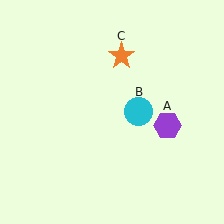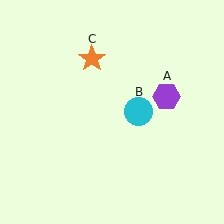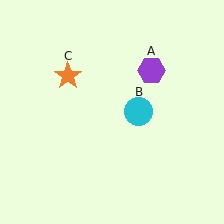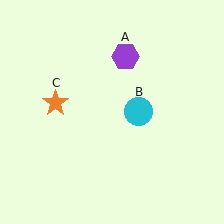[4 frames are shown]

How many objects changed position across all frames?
2 objects changed position: purple hexagon (object A), orange star (object C).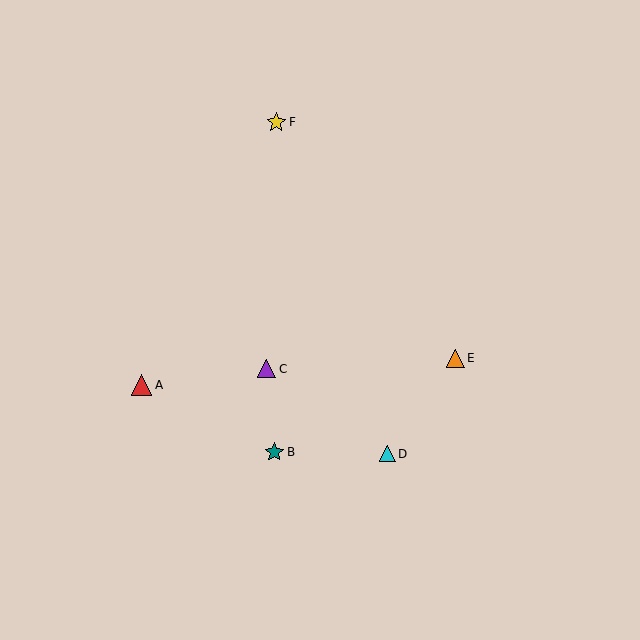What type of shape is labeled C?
Shape C is a purple triangle.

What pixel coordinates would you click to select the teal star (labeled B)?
Click at (274, 452) to select the teal star B.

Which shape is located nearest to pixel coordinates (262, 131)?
The yellow star (labeled F) at (276, 122) is nearest to that location.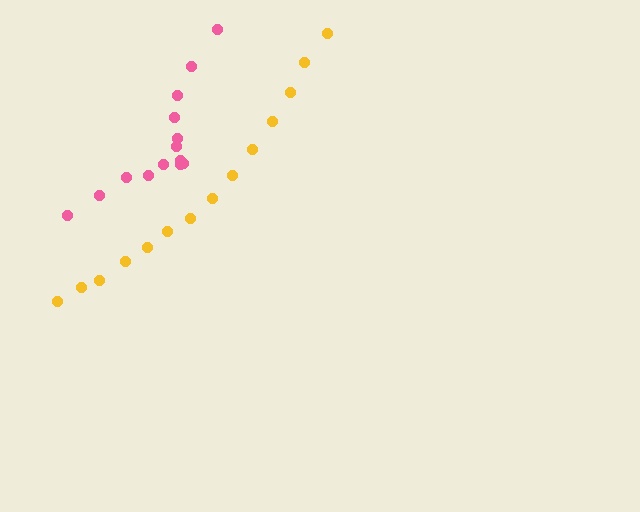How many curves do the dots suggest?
There are 2 distinct paths.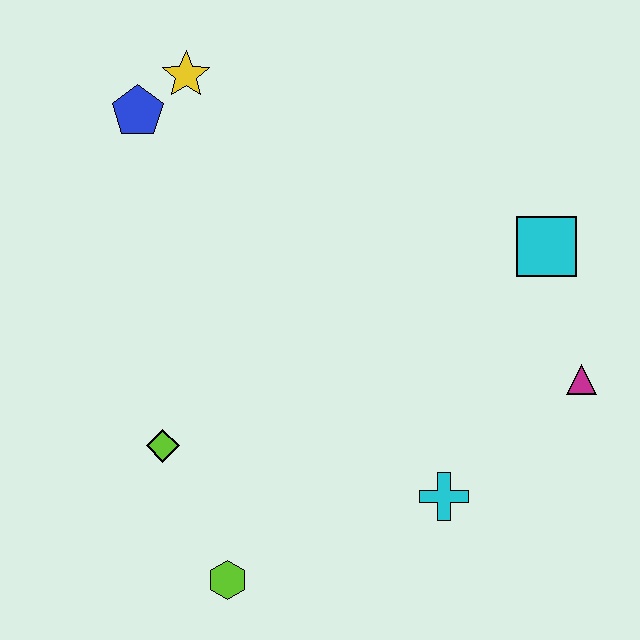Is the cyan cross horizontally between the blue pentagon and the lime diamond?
No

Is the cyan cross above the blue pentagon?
No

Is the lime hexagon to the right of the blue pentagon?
Yes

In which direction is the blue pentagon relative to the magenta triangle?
The blue pentagon is to the left of the magenta triangle.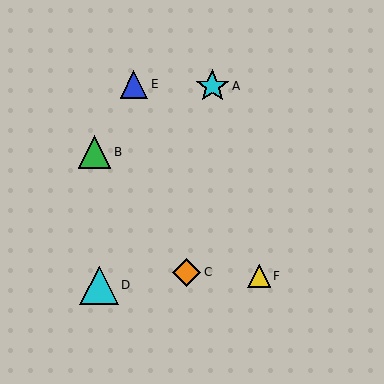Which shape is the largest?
The cyan triangle (labeled D) is the largest.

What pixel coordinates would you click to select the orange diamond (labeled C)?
Click at (187, 272) to select the orange diamond C.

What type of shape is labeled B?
Shape B is a green triangle.